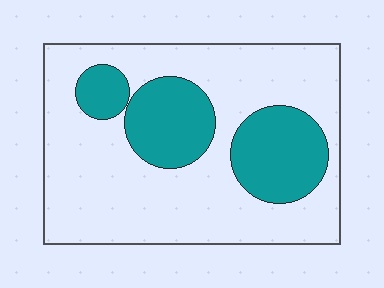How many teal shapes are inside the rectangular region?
3.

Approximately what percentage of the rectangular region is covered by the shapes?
Approximately 30%.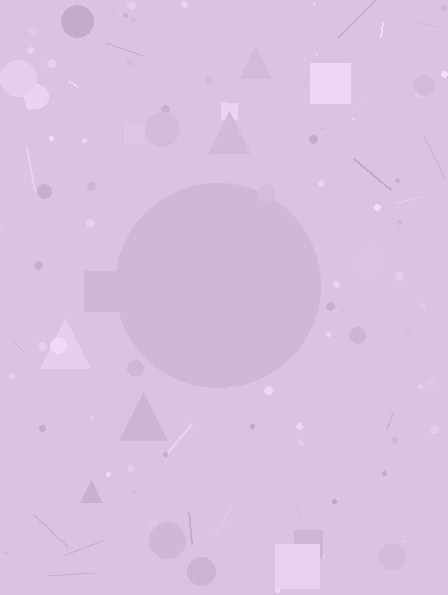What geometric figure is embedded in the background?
A circle is embedded in the background.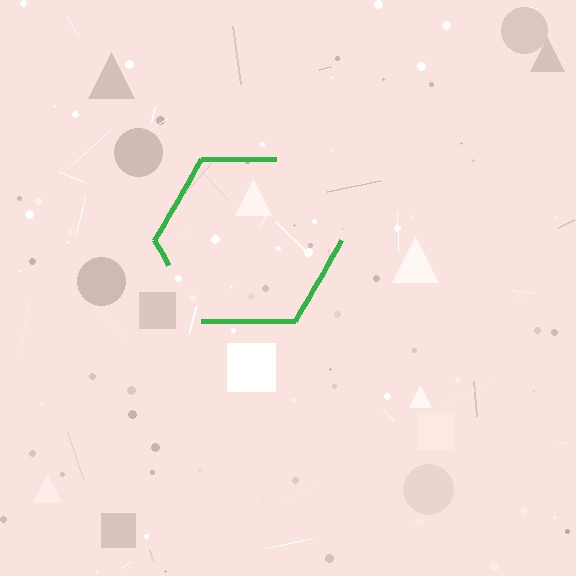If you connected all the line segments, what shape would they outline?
They would outline a hexagon.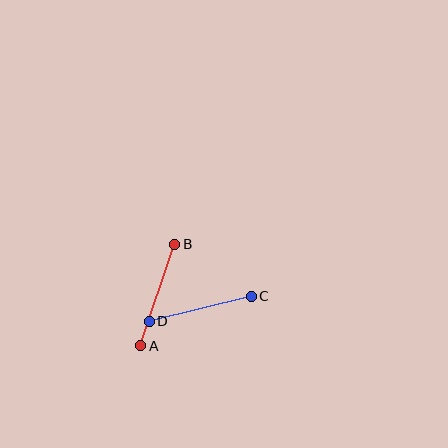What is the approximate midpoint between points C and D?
The midpoint is at approximately (200, 309) pixels.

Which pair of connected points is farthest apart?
Points A and B are farthest apart.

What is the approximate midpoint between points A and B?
The midpoint is at approximately (158, 295) pixels.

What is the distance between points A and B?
The distance is approximately 107 pixels.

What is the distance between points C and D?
The distance is approximately 105 pixels.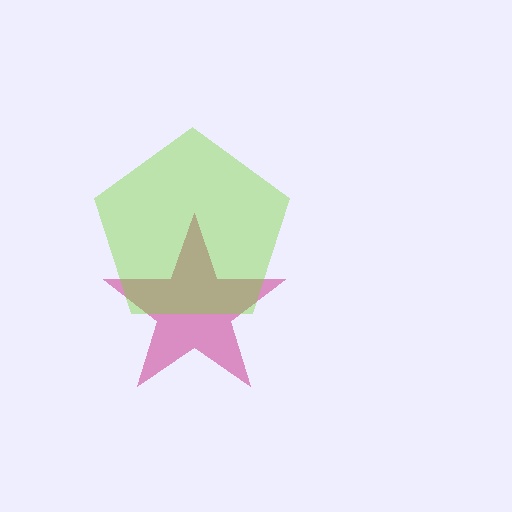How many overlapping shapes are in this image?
There are 2 overlapping shapes in the image.